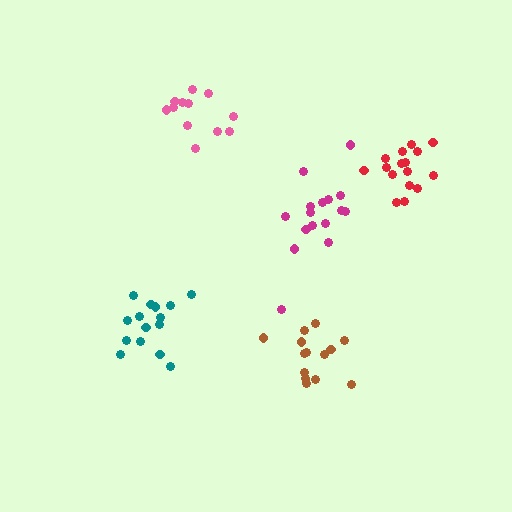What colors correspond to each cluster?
The clusters are colored: pink, red, brown, teal, magenta.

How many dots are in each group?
Group 1: 12 dots, Group 2: 16 dots, Group 3: 14 dots, Group 4: 15 dots, Group 5: 16 dots (73 total).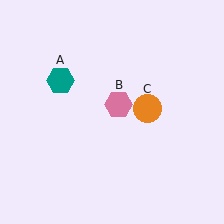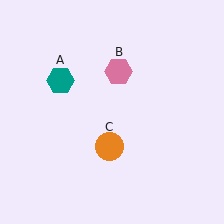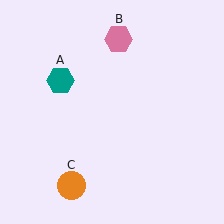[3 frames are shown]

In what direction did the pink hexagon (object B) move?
The pink hexagon (object B) moved up.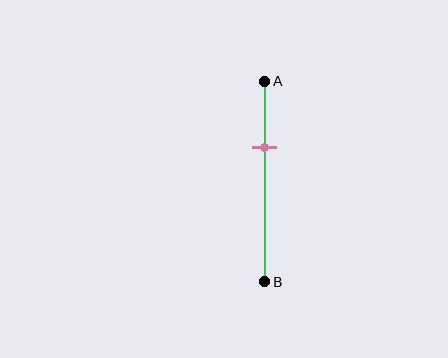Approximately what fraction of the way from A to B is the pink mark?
The pink mark is approximately 35% of the way from A to B.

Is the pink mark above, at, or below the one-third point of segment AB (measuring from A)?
The pink mark is approximately at the one-third point of segment AB.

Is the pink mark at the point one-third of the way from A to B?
Yes, the mark is approximately at the one-third point.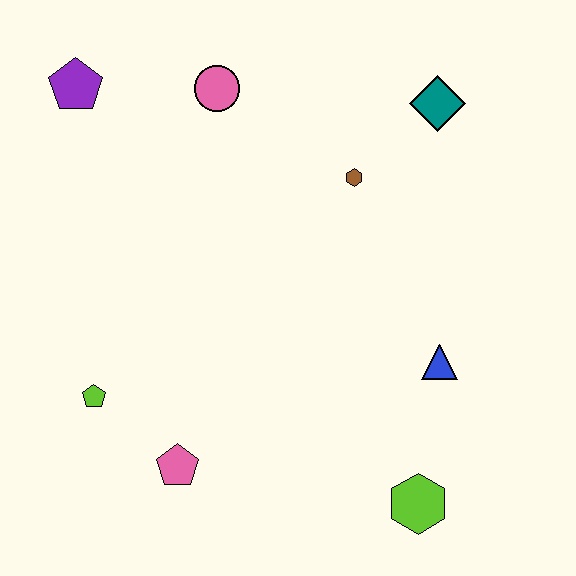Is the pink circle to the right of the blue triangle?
No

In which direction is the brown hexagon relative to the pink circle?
The brown hexagon is to the right of the pink circle.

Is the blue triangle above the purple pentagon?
No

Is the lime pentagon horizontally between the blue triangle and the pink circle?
No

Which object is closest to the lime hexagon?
The blue triangle is closest to the lime hexagon.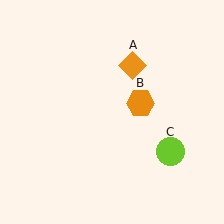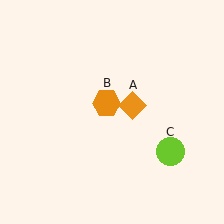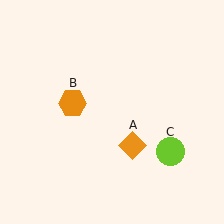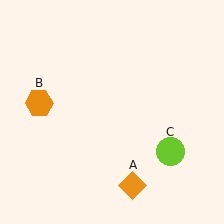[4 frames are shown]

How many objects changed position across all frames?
2 objects changed position: orange diamond (object A), orange hexagon (object B).